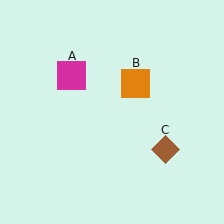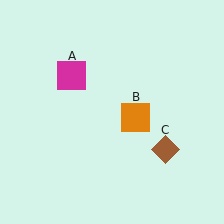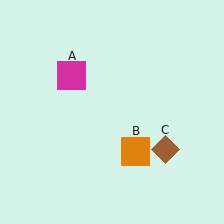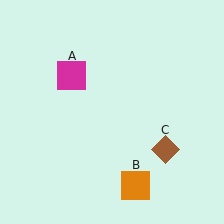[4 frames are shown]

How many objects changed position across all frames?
1 object changed position: orange square (object B).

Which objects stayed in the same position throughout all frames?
Magenta square (object A) and brown diamond (object C) remained stationary.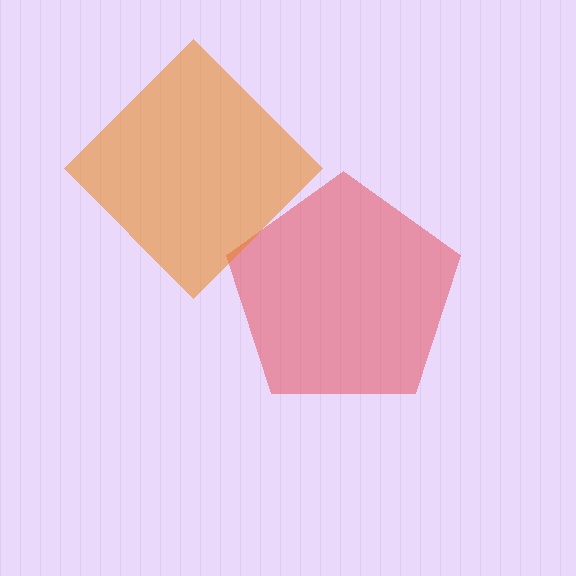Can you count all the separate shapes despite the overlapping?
Yes, there are 2 separate shapes.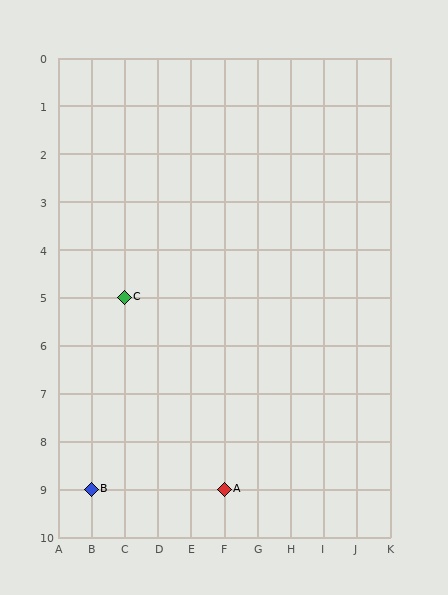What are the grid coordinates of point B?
Point B is at grid coordinates (B, 9).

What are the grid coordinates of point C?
Point C is at grid coordinates (C, 5).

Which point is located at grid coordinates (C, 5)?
Point C is at (C, 5).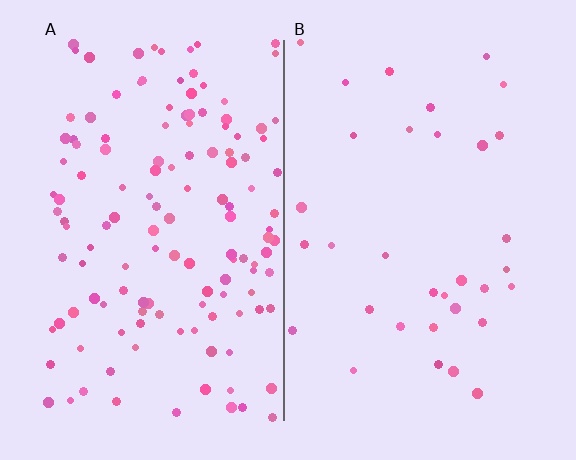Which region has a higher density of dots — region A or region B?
A (the left).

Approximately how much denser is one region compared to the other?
Approximately 4.0× — region A over region B.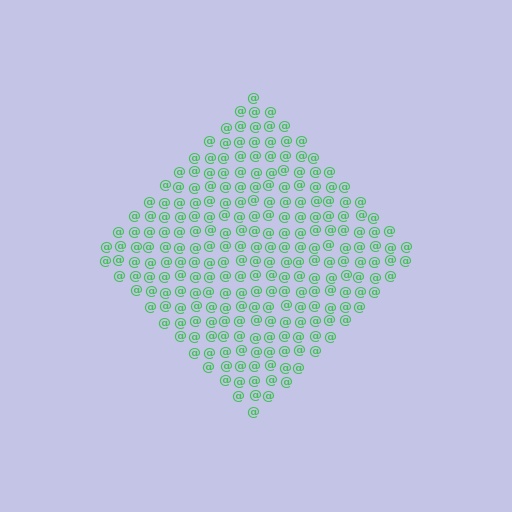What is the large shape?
The large shape is a diamond.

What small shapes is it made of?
It is made of small at signs.